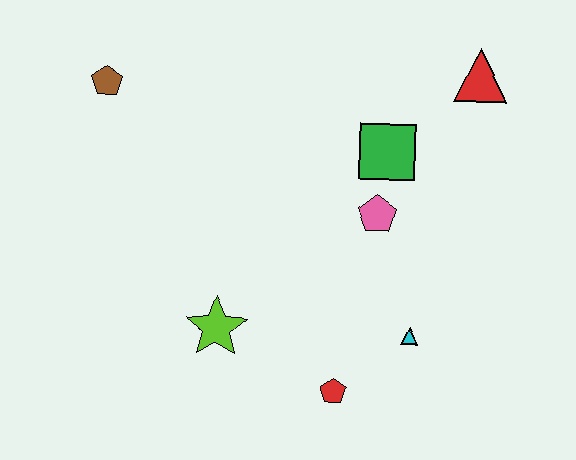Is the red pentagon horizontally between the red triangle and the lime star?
Yes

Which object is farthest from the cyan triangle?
The brown pentagon is farthest from the cyan triangle.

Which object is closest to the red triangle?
The green square is closest to the red triangle.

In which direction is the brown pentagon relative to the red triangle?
The brown pentagon is to the left of the red triangle.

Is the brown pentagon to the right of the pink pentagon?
No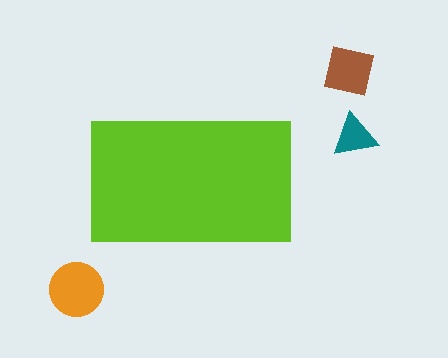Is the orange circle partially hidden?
No, the orange circle is fully visible.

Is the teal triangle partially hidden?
No, the teal triangle is fully visible.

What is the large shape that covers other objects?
A lime rectangle.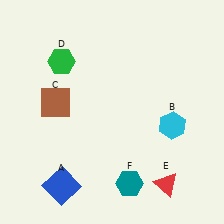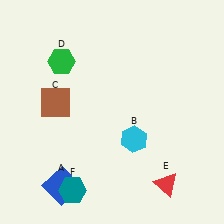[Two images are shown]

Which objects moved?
The objects that moved are: the cyan hexagon (B), the teal hexagon (F).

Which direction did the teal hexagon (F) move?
The teal hexagon (F) moved left.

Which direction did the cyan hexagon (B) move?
The cyan hexagon (B) moved left.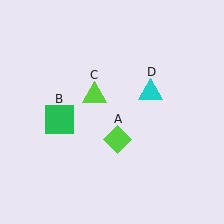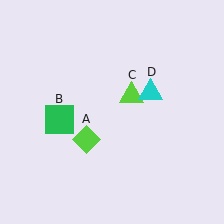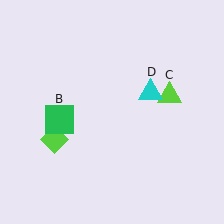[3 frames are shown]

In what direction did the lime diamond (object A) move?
The lime diamond (object A) moved left.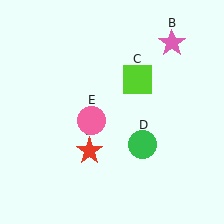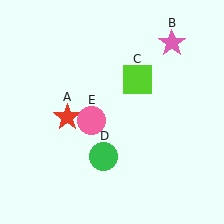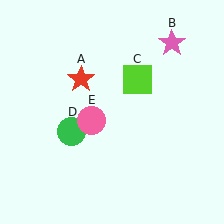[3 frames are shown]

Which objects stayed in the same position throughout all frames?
Pink star (object B) and lime square (object C) and pink circle (object E) remained stationary.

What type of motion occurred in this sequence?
The red star (object A), green circle (object D) rotated clockwise around the center of the scene.